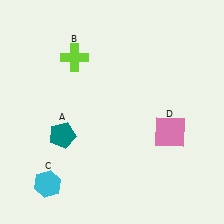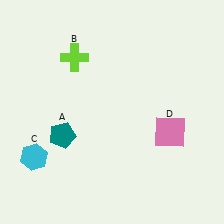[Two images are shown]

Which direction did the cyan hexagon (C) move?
The cyan hexagon (C) moved up.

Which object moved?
The cyan hexagon (C) moved up.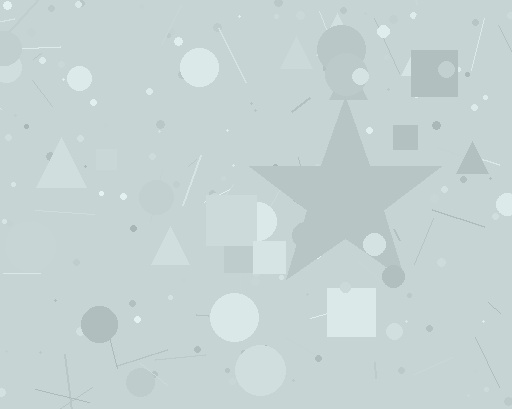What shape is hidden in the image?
A star is hidden in the image.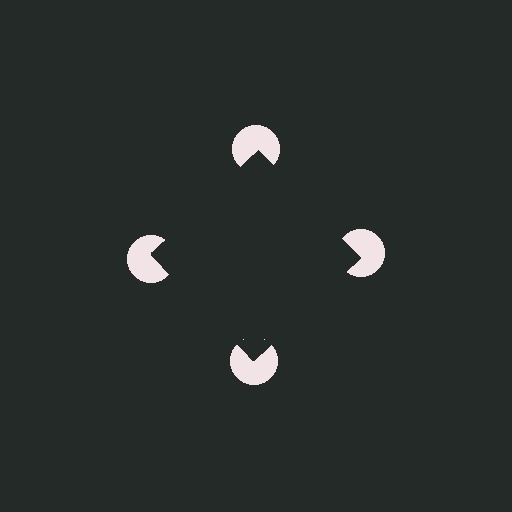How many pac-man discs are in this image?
There are 4 — one at each vertex of the illusory square.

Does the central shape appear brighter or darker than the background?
It typically appears slightly darker than the background, even though no actual brightness change is drawn.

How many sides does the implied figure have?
4 sides.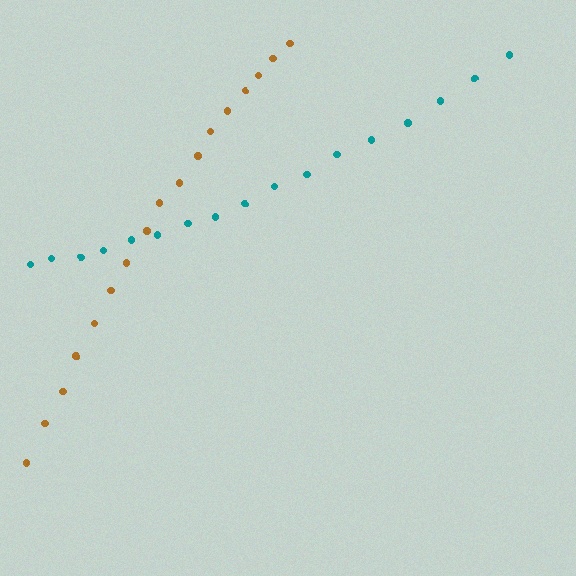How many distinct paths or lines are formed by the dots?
There are 2 distinct paths.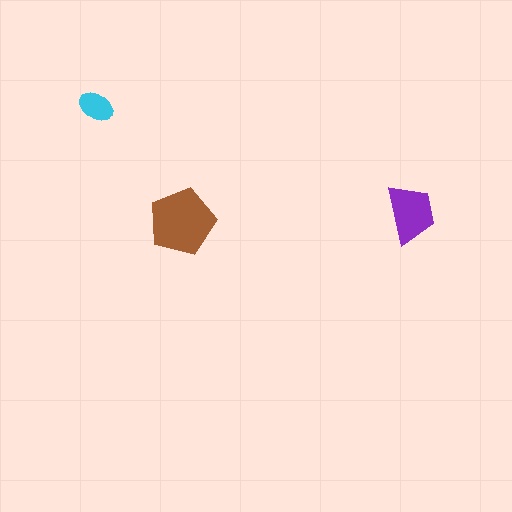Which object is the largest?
The brown pentagon.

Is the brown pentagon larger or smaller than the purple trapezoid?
Larger.